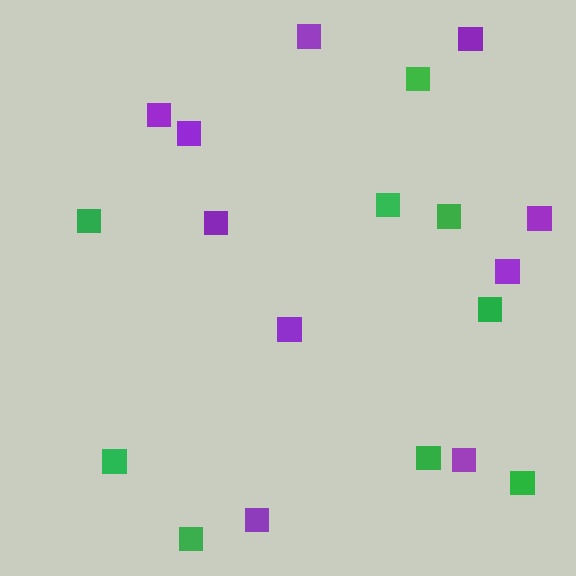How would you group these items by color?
There are 2 groups: one group of green squares (9) and one group of purple squares (10).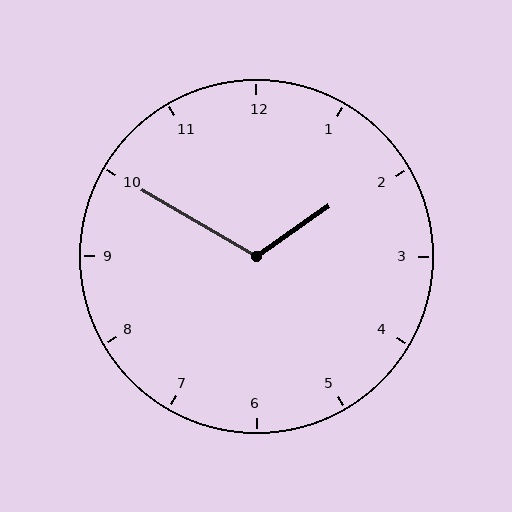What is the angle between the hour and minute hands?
Approximately 115 degrees.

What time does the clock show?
1:50.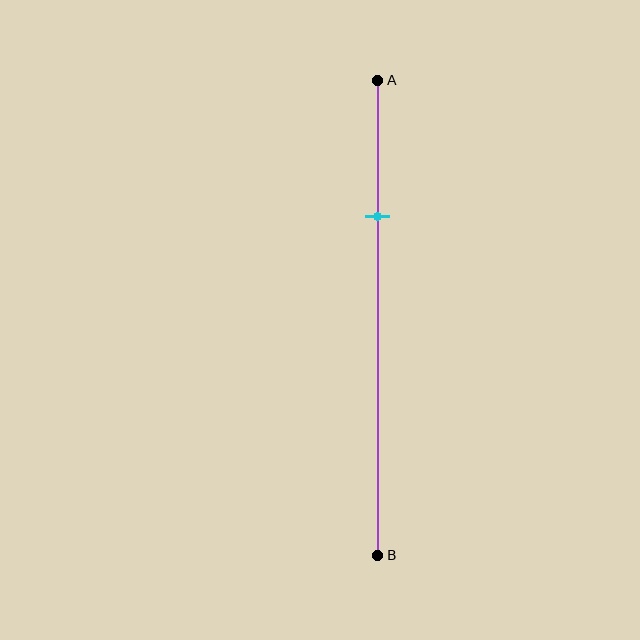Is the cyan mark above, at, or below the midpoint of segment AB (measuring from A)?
The cyan mark is above the midpoint of segment AB.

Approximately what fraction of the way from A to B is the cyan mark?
The cyan mark is approximately 30% of the way from A to B.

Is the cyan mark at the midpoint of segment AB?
No, the mark is at about 30% from A, not at the 50% midpoint.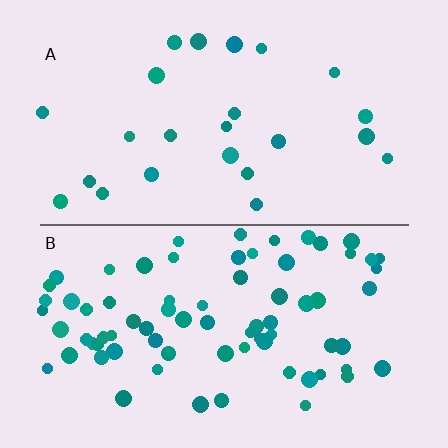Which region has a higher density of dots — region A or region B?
B (the bottom).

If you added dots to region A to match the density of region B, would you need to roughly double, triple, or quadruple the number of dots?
Approximately triple.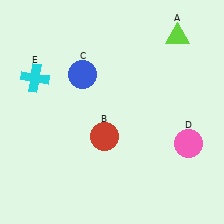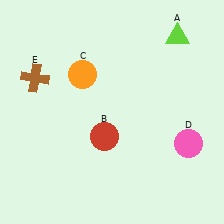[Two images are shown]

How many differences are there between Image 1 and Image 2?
There are 2 differences between the two images.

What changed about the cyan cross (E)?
In Image 1, E is cyan. In Image 2, it changed to brown.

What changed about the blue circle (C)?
In Image 1, C is blue. In Image 2, it changed to orange.